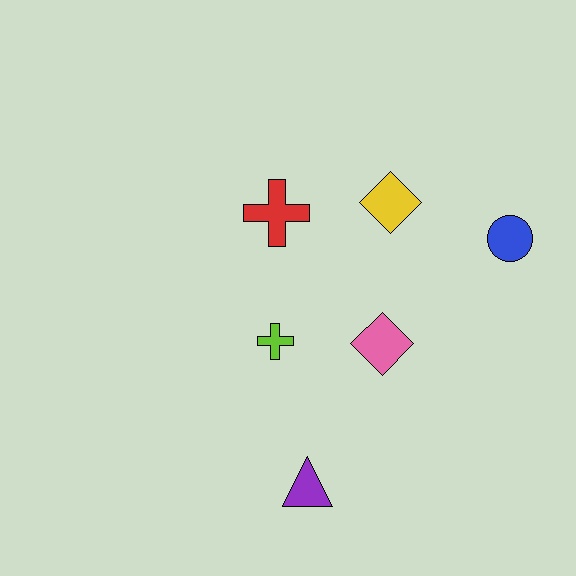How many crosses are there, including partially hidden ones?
There are 2 crosses.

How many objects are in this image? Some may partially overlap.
There are 6 objects.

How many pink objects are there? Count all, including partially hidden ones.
There is 1 pink object.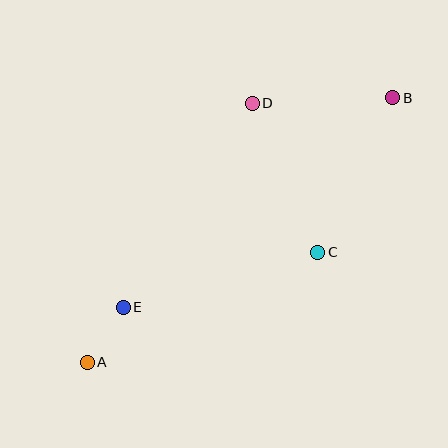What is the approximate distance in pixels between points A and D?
The distance between A and D is approximately 307 pixels.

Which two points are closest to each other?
Points A and E are closest to each other.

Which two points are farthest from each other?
Points A and B are farthest from each other.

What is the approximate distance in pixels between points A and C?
The distance between A and C is approximately 255 pixels.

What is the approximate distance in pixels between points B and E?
The distance between B and E is approximately 341 pixels.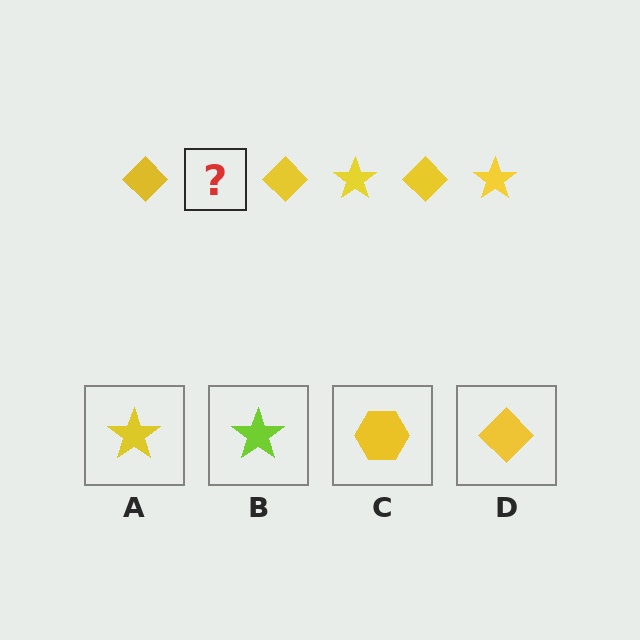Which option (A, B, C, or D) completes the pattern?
A.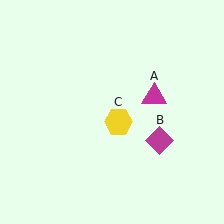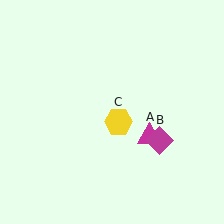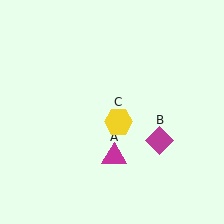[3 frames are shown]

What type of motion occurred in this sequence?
The magenta triangle (object A) rotated clockwise around the center of the scene.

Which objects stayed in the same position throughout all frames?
Magenta diamond (object B) and yellow hexagon (object C) remained stationary.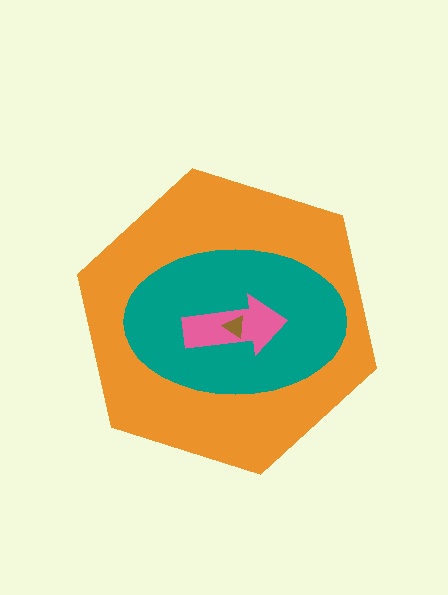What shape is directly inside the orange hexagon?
The teal ellipse.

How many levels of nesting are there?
4.